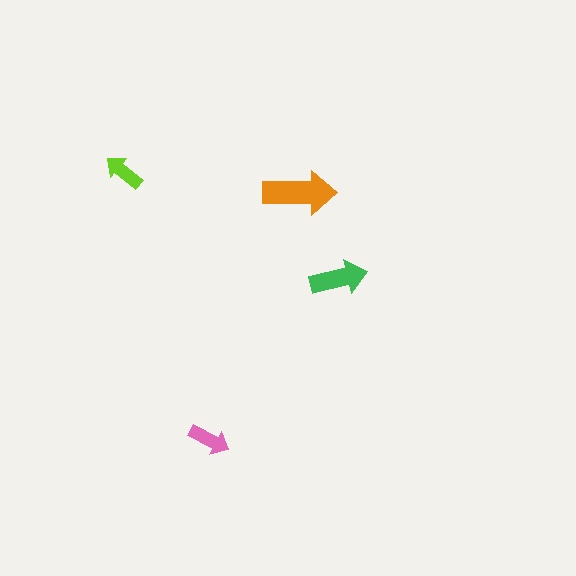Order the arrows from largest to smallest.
the orange one, the green one, the pink one, the lime one.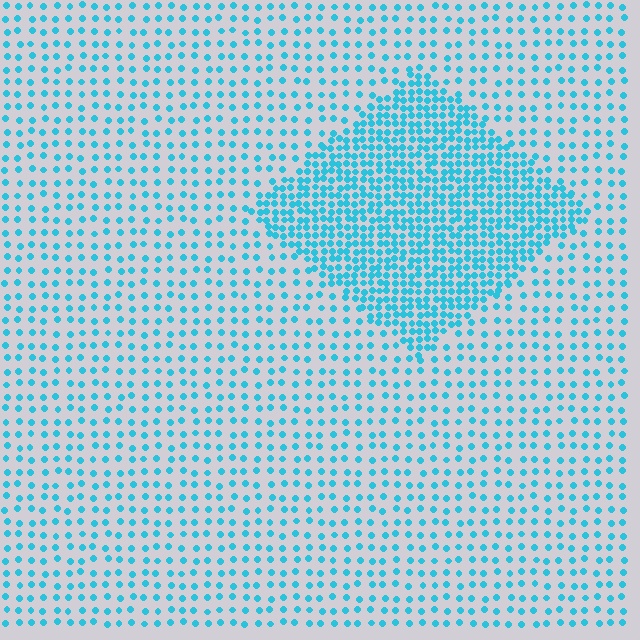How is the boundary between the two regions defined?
The boundary is defined by a change in element density (approximately 2.5x ratio). All elements are the same color, size, and shape.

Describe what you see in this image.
The image contains small cyan elements arranged at two different densities. A diamond-shaped region is visible where the elements are more densely packed than the surrounding area.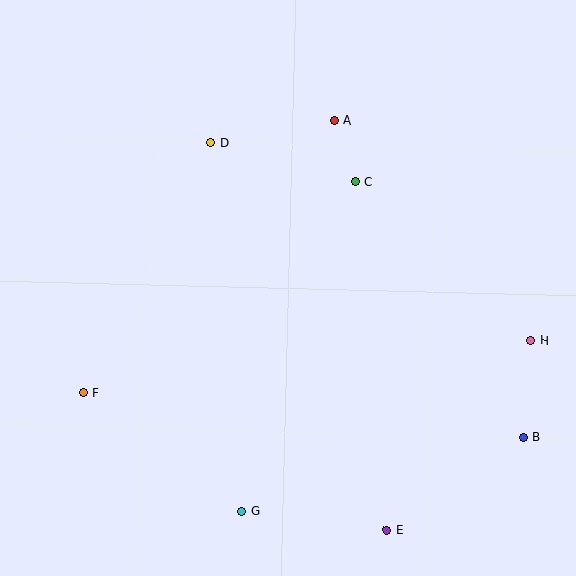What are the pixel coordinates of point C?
Point C is at (355, 181).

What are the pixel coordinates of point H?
Point H is at (530, 341).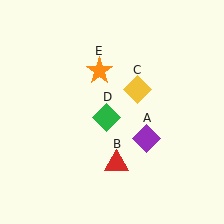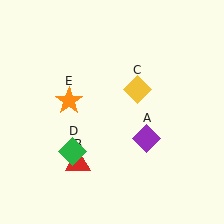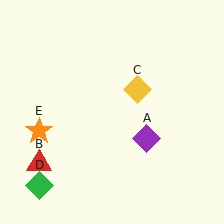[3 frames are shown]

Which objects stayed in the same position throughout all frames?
Purple diamond (object A) and yellow diamond (object C) remained stationary.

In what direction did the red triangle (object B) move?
The red triangle (object B) moved left.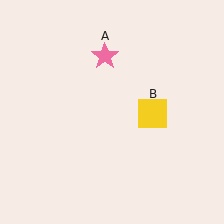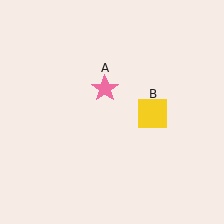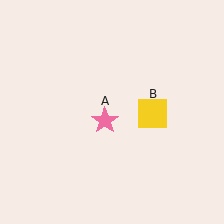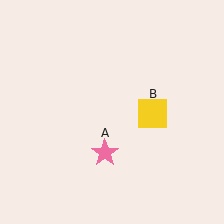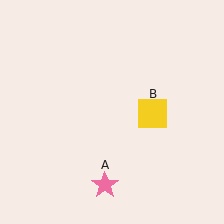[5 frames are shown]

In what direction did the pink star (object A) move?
The pink star (object A) moved down.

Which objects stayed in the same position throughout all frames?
Yellow square (object B) remained stationary.